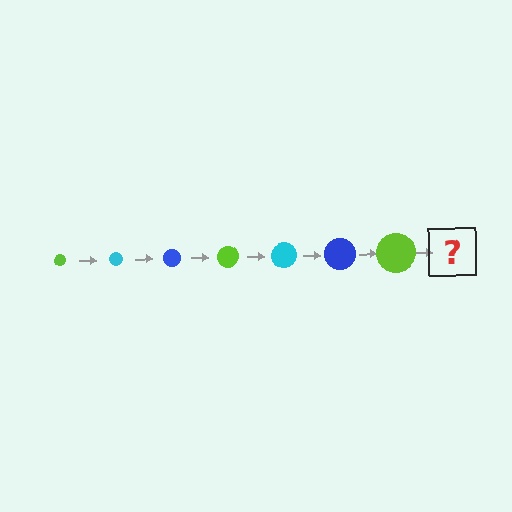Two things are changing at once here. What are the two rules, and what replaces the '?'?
The two rules are that the circle grows larger each step and the color cycles through lime, cyan, and blue. The '?' should be a cyan circle, larger than the previous one.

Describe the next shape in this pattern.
It should be a cyan circle, larger than the previous one.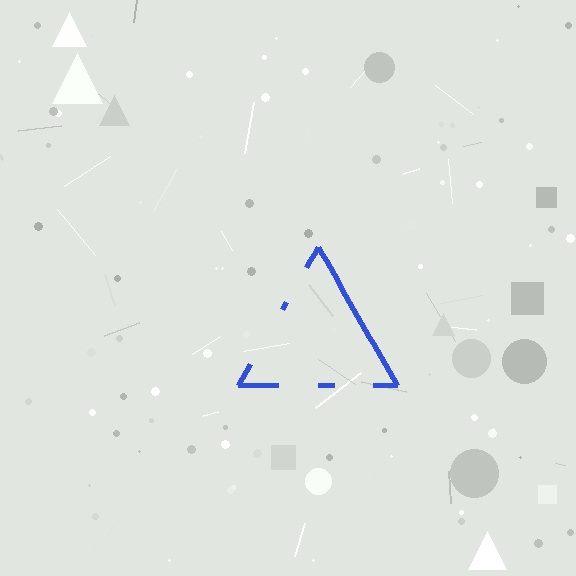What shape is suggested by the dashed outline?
The dashed outline suggests a triangle.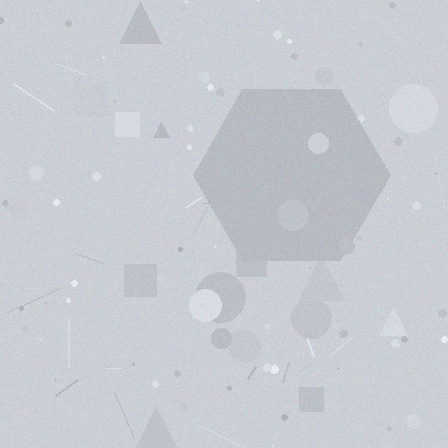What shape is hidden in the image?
A hexagon is hidden in the image.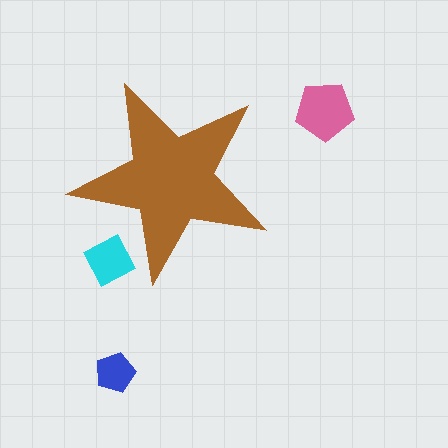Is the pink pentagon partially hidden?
No, the pink pentagon is fully visible.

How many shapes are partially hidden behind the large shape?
1 shape is partially hidden.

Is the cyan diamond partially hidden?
Yes, the cyan diamond is partially hidden behind the brown star.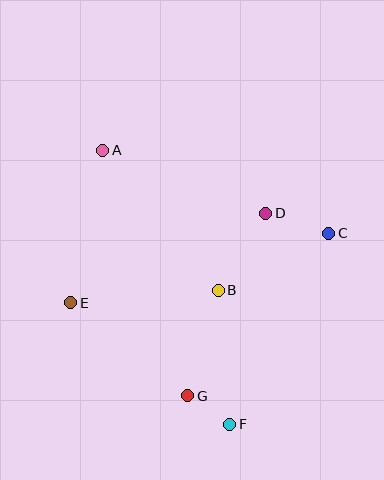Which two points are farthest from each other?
Points A and F are farthest from each other.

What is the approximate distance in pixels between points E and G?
The distance between E and G is approximately 149 pixels.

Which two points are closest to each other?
Points F and G are closest to each other.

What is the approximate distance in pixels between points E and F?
The distance between E and F is approximately 200 pixels.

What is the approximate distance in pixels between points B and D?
The distance between B and D is approximately 90 pixels.